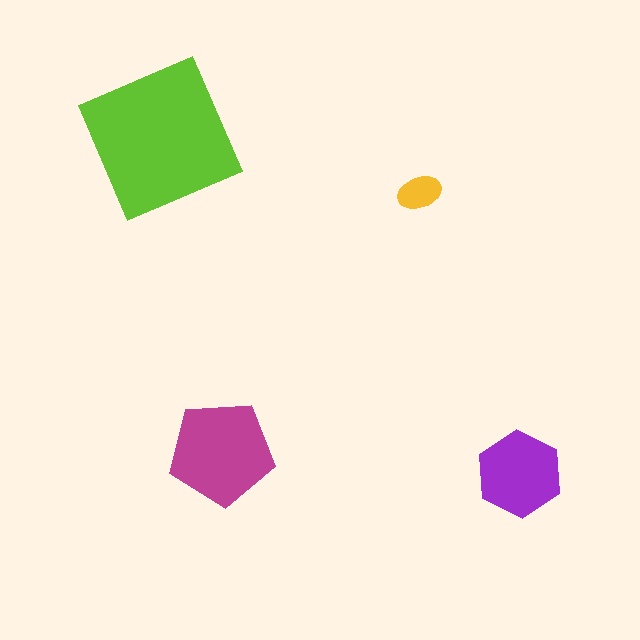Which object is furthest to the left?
The lime square is leftmost.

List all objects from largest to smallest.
The lime square, the magenta pentagon, the purple hexagon, the yellow ellipse.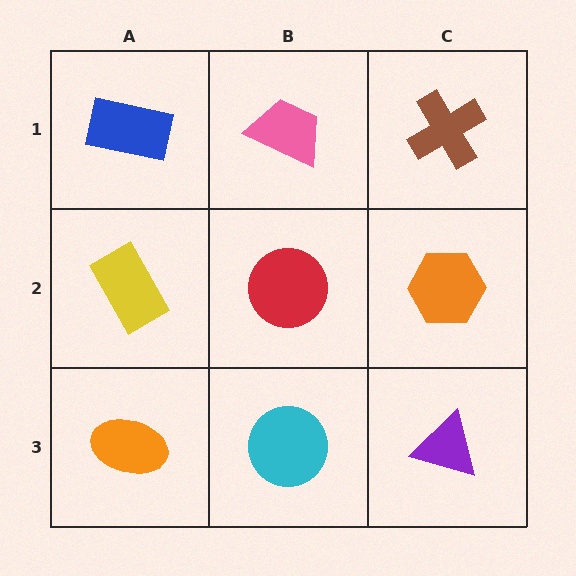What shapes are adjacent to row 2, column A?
A blue rectangle (row 1, column A), an orange ellipse (row 3, column A), a red circle (row 2, column B).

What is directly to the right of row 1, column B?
A brown cross.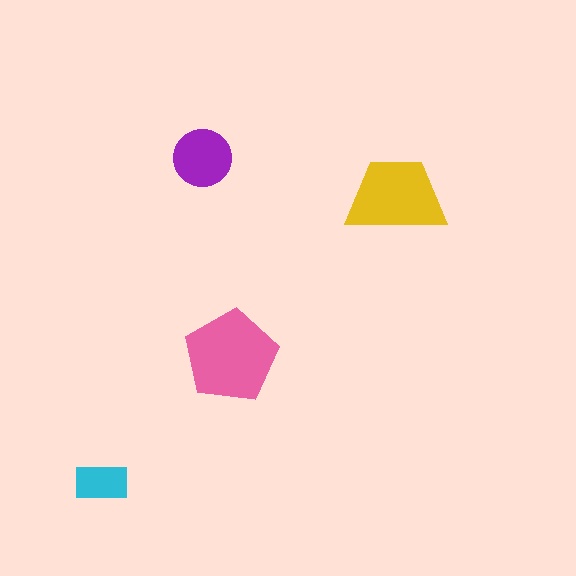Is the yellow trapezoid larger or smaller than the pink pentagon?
Smaller.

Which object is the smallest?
The cyan rectangle.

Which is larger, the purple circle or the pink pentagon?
The pink pentagon.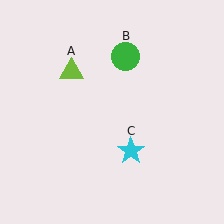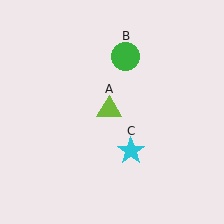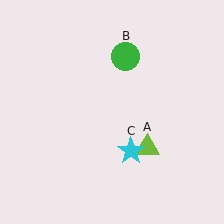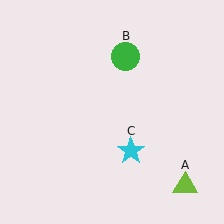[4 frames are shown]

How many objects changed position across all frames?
1 object changed position: lime triangle (object A).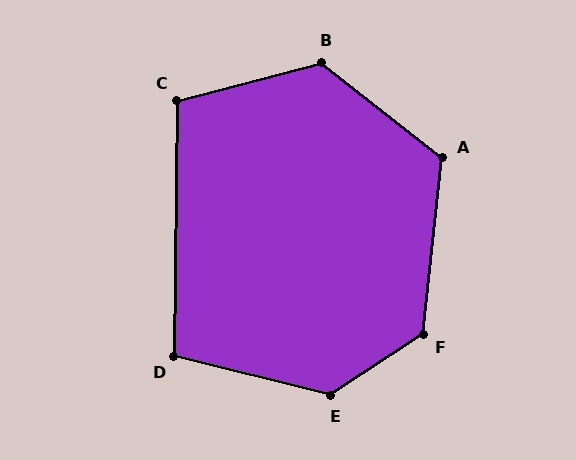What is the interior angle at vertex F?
Approximately 130 degrees (obtuse).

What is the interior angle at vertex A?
Approximately 122 degrees (obtuse).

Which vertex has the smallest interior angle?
D, at approximately 103 degrees.